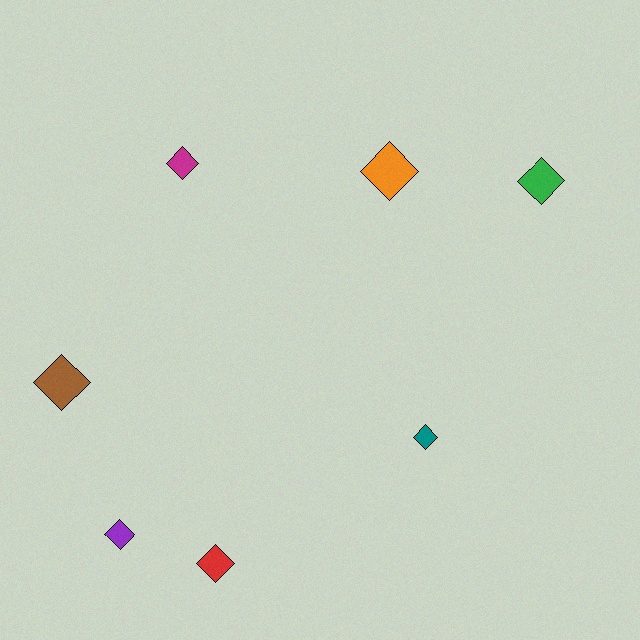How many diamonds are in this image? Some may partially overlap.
There are 7 diamonds.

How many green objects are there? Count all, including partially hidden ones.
There is 1 green object.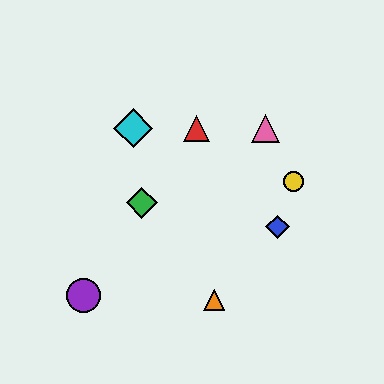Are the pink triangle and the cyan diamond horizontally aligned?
Yes, both are at y≈128.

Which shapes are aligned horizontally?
The red triangle, the cyan diamond, the pink triangle are aligned horizontally.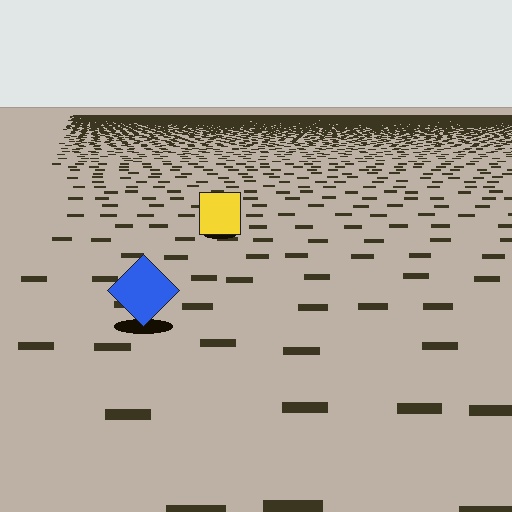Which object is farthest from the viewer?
The yellow square is farthest from the viewer. It appears smaller and the ground texture around it is denser.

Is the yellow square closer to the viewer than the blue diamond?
No. The blue diamond is closer — you can tell from the texture gradient: the ground texture is coarser near it.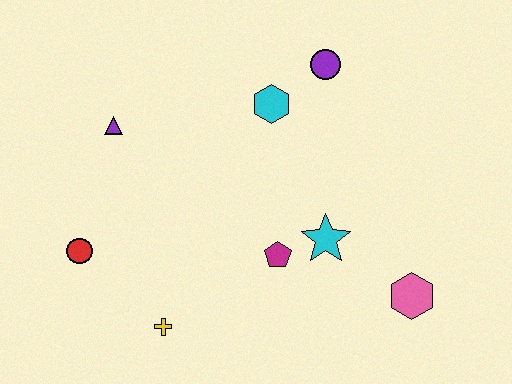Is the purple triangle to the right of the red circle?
Yes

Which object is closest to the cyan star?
The magenta pentagon is closest to the cyan star.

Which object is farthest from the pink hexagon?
The purple triangle is farthest from the pink hexagon.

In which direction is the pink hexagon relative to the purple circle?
The pink hexagon is below the purple circle.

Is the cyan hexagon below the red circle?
No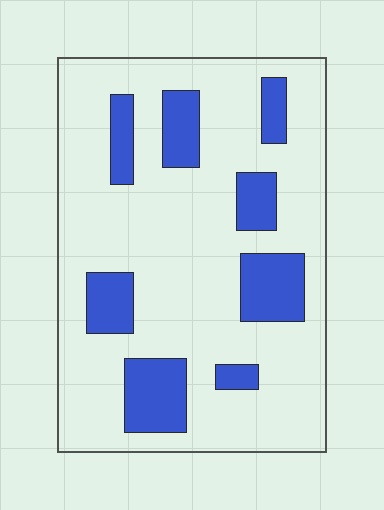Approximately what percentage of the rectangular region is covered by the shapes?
Approximately 20%.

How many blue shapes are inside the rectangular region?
8.